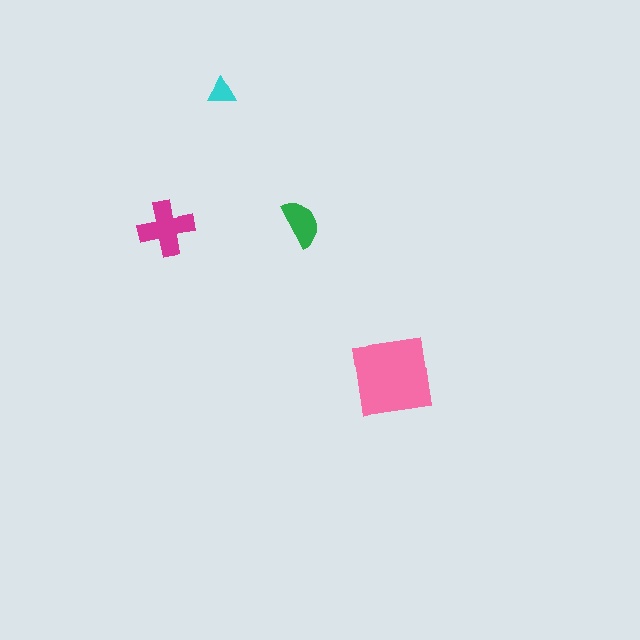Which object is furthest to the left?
The magenta cross is leftmost.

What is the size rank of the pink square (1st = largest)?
1st.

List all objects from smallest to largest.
The cyan triangle, the green semicircle, the magenta cross, the pink square.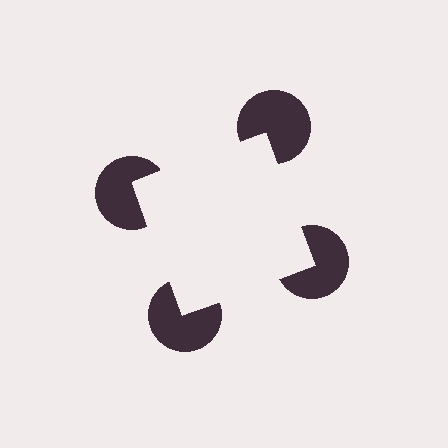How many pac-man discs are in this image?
There are 4 — one at each vertex of the illusory square.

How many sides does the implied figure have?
4 sides.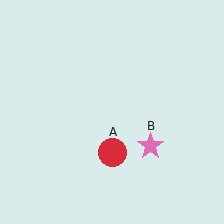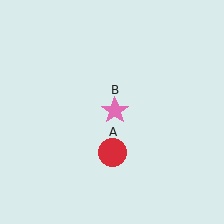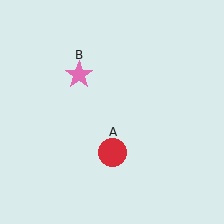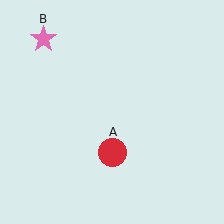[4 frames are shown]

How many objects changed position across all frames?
1 object changed position: pink star (object B).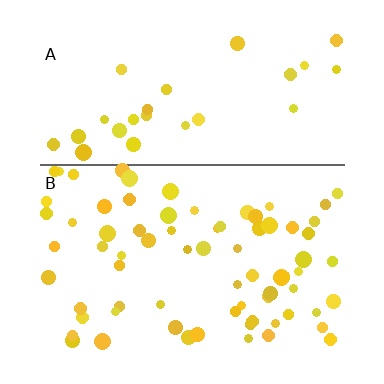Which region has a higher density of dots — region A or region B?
B (the bottom).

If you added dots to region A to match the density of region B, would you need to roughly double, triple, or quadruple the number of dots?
Approximately triple.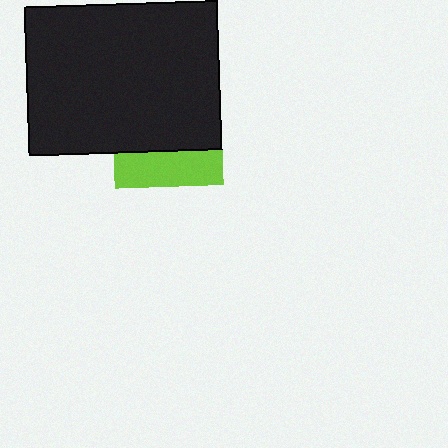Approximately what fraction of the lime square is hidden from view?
Roughly 67% of the lime square is hidden behind the black rectangle.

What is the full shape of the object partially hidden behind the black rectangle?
The partially hidden object is a lime square.